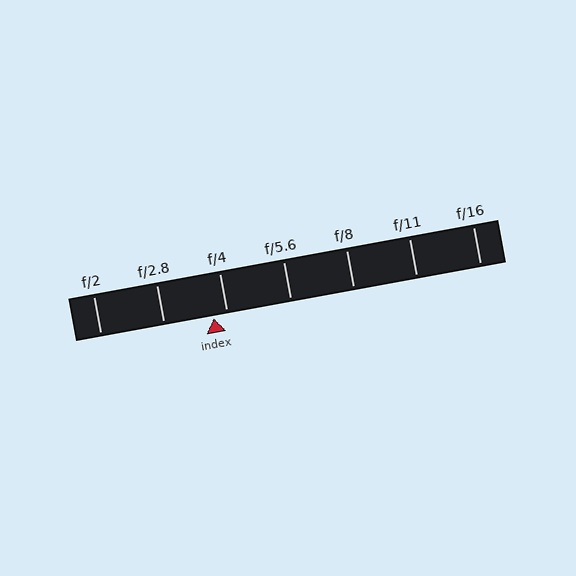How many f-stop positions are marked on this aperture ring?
There are 7 f-stop positions marked.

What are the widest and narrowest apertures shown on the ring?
The widest aperture shown is f/2 and the narrowest is f/16.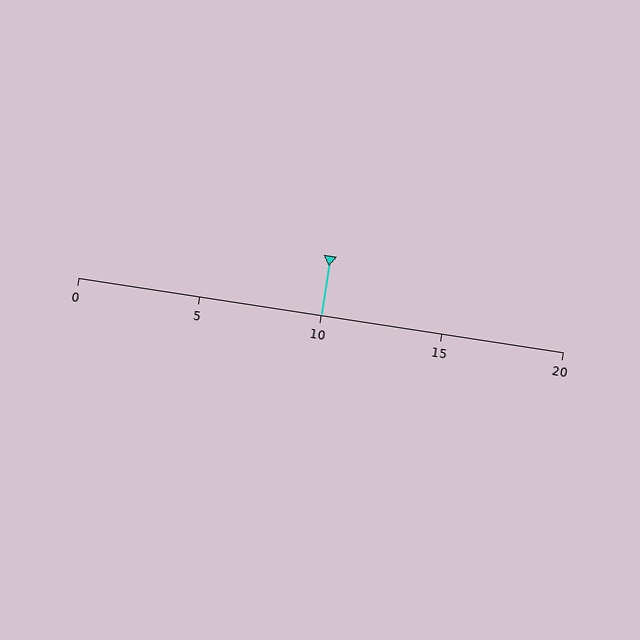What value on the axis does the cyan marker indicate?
The marker indicates approximately 10.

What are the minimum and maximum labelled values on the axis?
The axis runs from 0 to 20.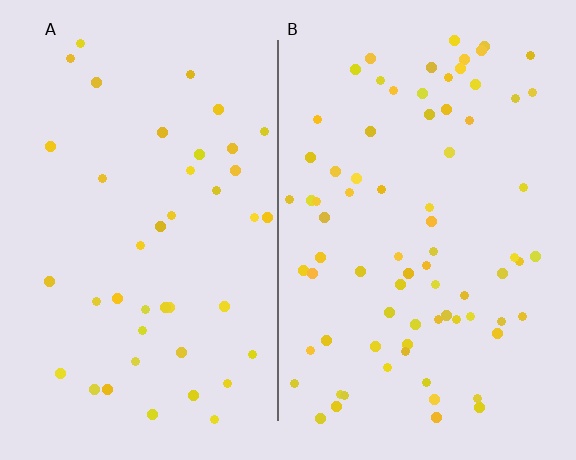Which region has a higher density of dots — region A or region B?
B (the right).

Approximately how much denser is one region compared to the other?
Approximately 1.8× — region B over region A.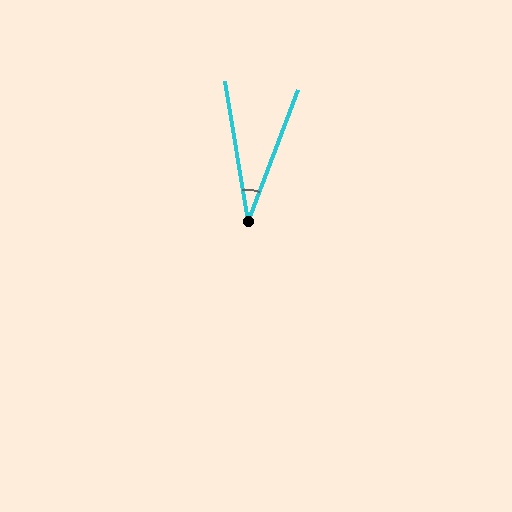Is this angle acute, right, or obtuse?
It is acute.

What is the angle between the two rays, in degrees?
Approximately 30 degrees.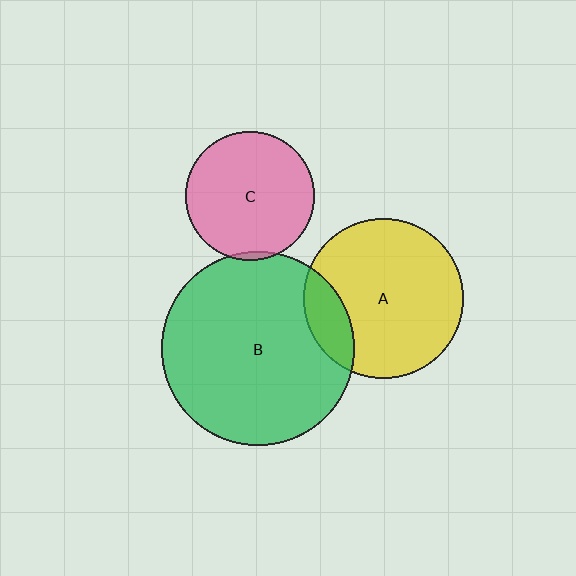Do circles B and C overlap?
Yes.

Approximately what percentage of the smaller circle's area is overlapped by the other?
Approximately 5%.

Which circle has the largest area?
Circle B (green).